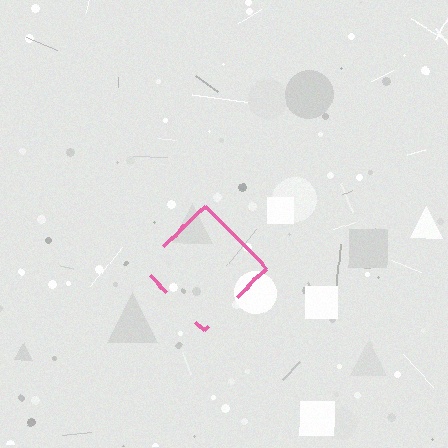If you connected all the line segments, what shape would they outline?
They would outline a diamond.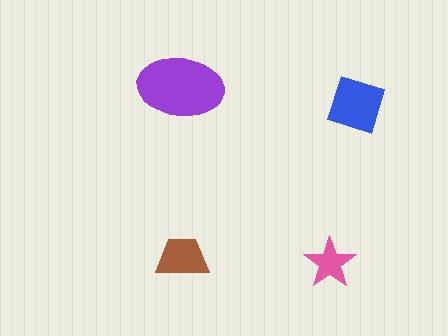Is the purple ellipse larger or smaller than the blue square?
Larger.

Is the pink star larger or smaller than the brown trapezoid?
Smaller.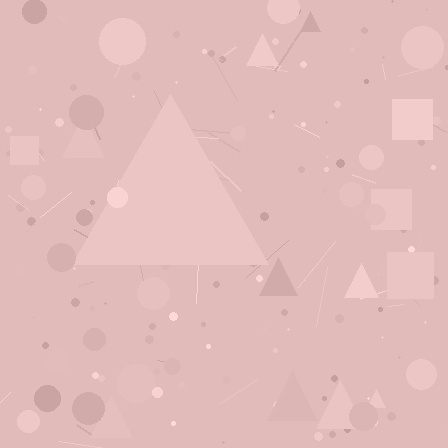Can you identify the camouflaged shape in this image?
The camouflaged shape is a triangle.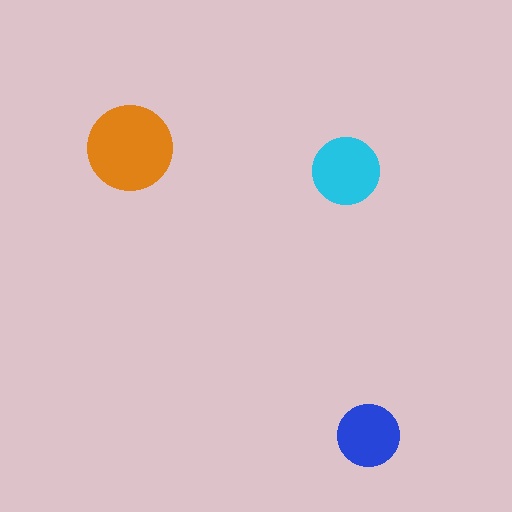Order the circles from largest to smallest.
the orange one, the cyan one, the blue one.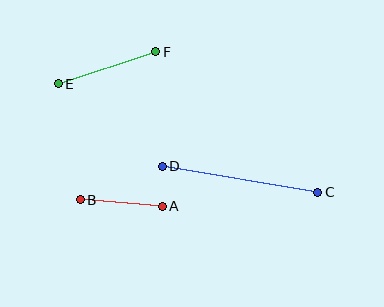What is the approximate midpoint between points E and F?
The midpoint is at approximately (107, 68) pixels.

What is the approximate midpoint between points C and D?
The midpoint is at approximately (240, 179) pixels.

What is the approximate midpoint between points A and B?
The midpoint is at approximately (121, 203) pixels.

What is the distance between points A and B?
The distance is approximately 82 pixels.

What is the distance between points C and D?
The distance is approximately 158 pixels.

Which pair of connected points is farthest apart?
Points C and D are farthest apart.